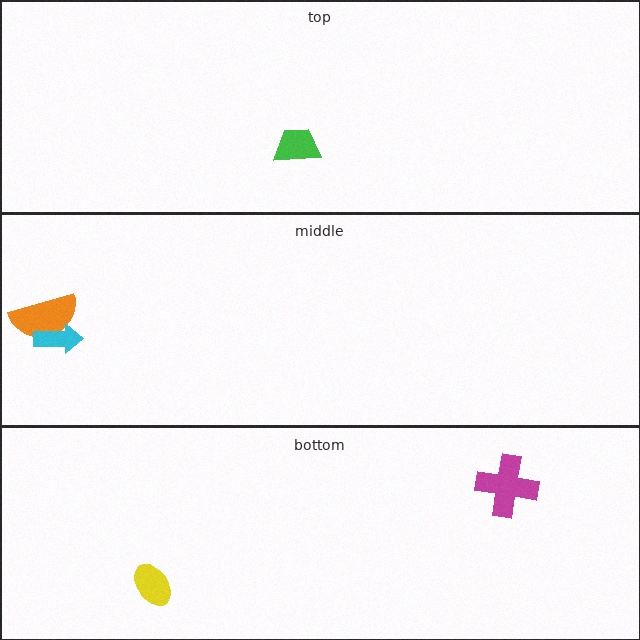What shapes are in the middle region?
The orange semicircle, the cyan arrow.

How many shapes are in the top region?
1.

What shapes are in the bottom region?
The magenta cross, the yellow ellipse.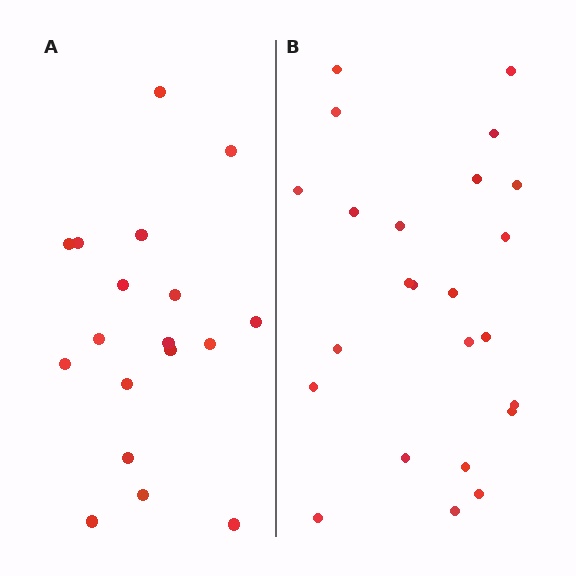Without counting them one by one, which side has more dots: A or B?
Region B (the right region) has more dots.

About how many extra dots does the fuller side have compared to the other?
Region B has about 6 more dots than region A.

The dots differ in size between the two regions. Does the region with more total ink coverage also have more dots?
No. Region A has more total ink coverage because its dots are larger, but region B actually contains more individual dots. Total area can be misleading — the number of items is what matters here.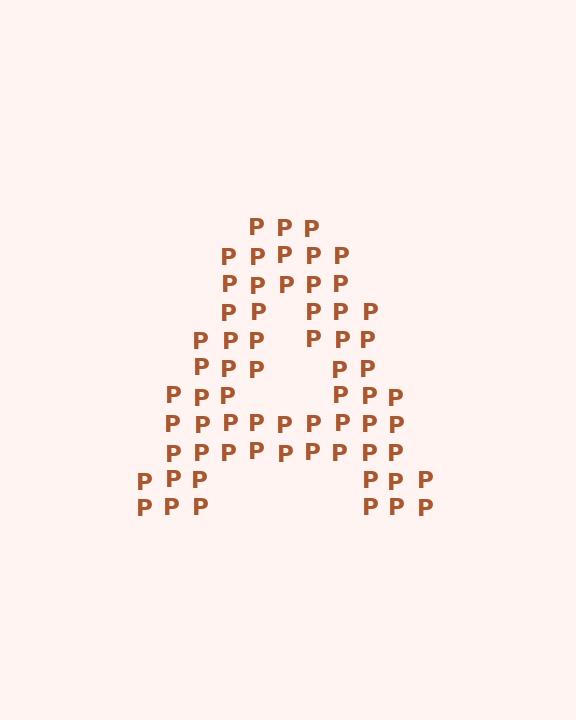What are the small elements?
The small elements are letter P's.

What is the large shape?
The large shape is the letter A.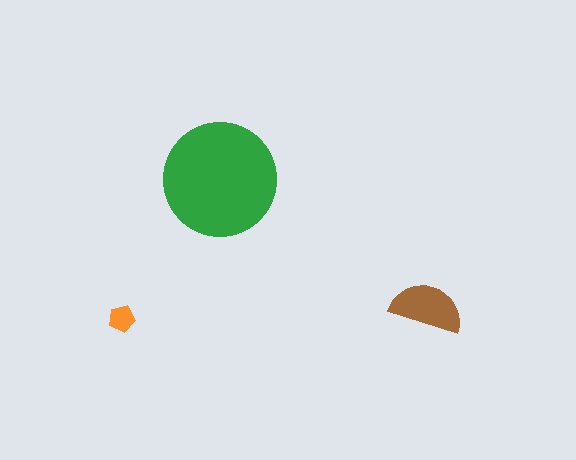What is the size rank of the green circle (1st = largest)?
1st.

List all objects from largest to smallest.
The green circle, the brown semicircle, the orange pentagon.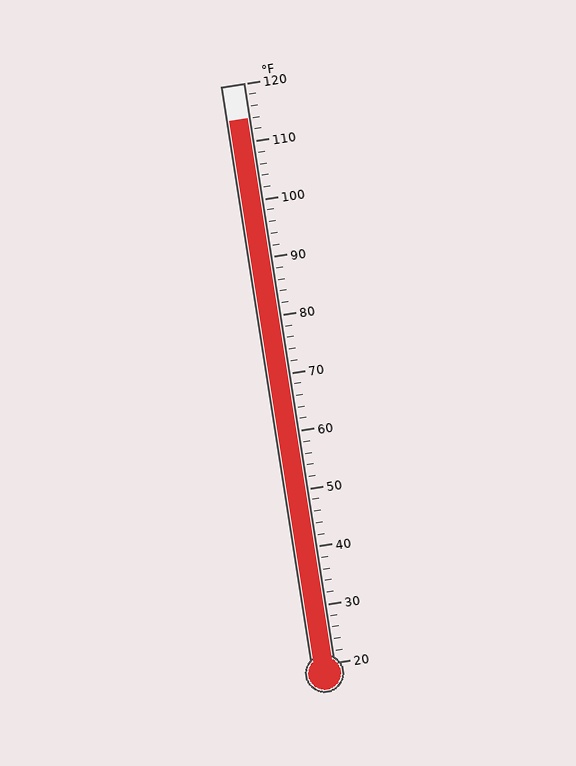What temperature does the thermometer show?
The thermometer shows approximately 114°F.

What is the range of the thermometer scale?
The thermometer scale ranges from 20°F to 120°F.